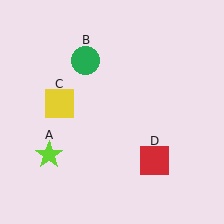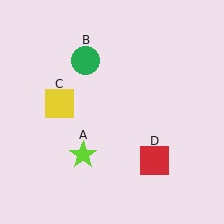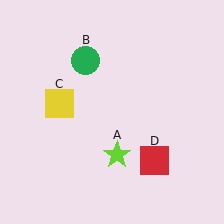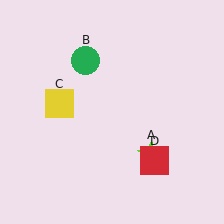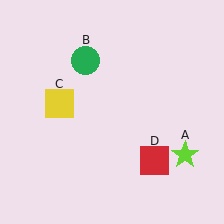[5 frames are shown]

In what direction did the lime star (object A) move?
The lime star (object A) moved right.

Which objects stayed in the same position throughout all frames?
Green circle (object B) and yellow square (object C) and red square (object D) remained stationary.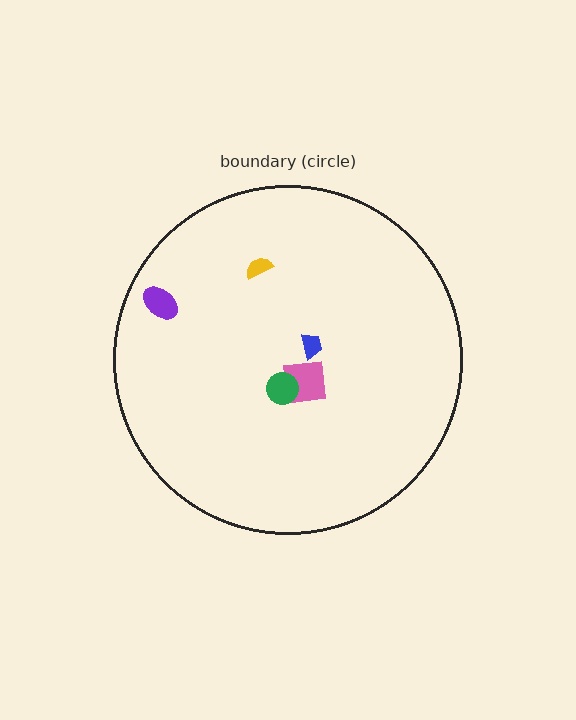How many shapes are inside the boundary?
5 inside, 0 outside.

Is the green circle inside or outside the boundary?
Inside.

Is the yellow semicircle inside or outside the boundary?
Inside.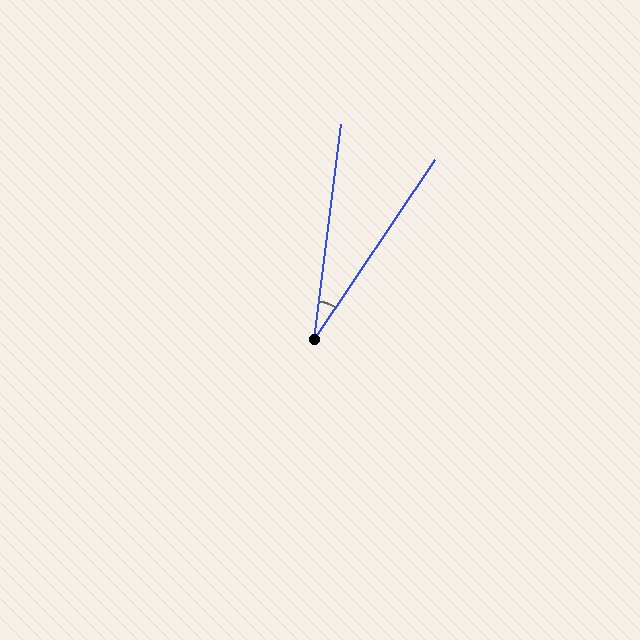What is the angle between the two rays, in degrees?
Approximately 27 degrees.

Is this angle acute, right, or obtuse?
It is acute.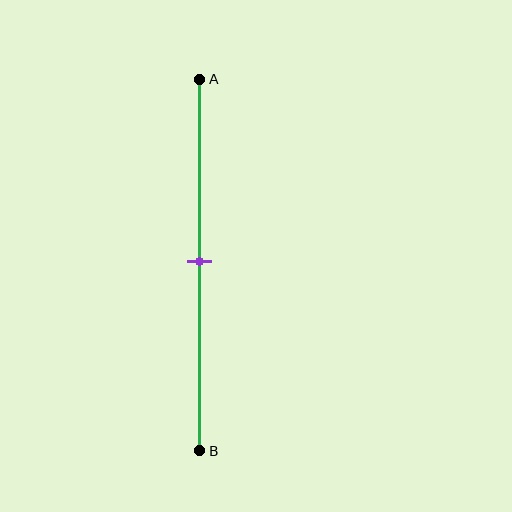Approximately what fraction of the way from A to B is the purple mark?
The purple mark is approximately 50% of the way from A to B.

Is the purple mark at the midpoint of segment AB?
Yes, the mark is approximately at the midpoint.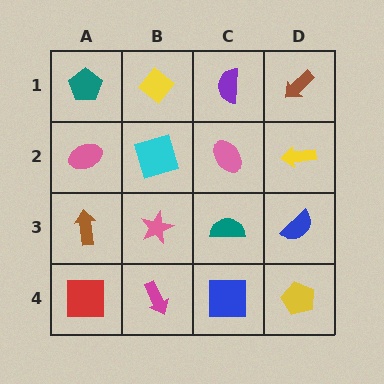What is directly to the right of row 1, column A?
A yellow diamond.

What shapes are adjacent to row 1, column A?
A pink ellipse (row 2, column A), a yellow diamond (row 1, column B).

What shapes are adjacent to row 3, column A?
A pink ellipse (row 2, column A), a red square (row 4, column A), a pink star (row 3, column B).